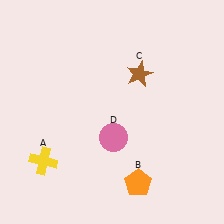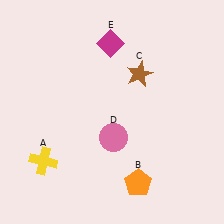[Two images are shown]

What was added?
A magenta diamond (E) was added in Image 2.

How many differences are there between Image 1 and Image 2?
There is 1 difference between the two images.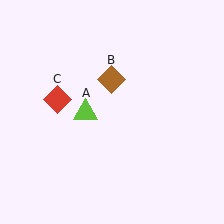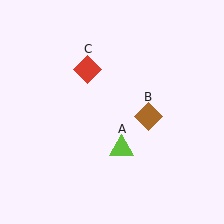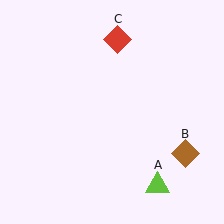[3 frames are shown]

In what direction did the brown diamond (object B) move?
The brown diamond (object B) moved down and to the right.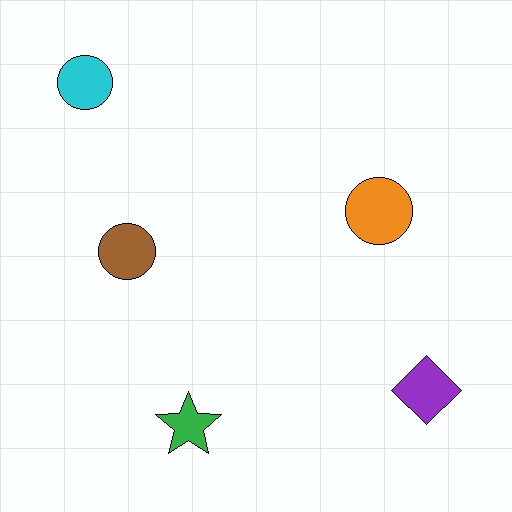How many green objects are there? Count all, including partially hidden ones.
There is 1 green object.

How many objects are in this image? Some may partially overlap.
There are 5 objects.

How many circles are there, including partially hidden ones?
There are 3 circles.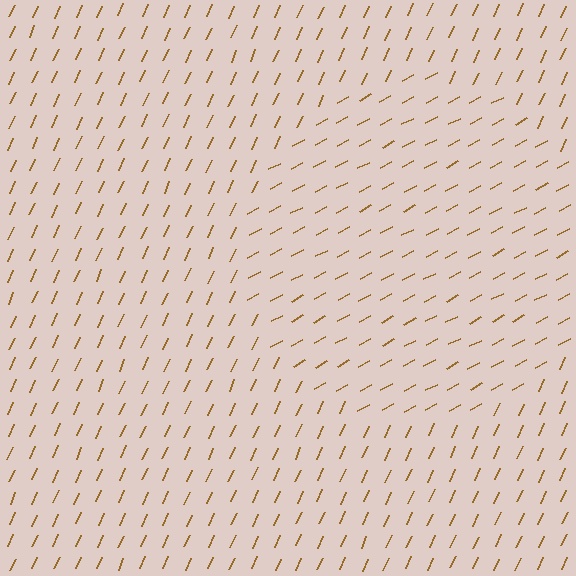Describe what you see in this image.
The image is filled with small brown line segments. A circle region in the image has lines oriented differently from the surrounding lines, creating a visible texture boundary.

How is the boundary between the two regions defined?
The boundary is defined purely by a change in line orientation (approximately 38 degrees difference). All lines are the same color and thickness.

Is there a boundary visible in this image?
Yes, there is a texture boundary formed by a change in line orientation.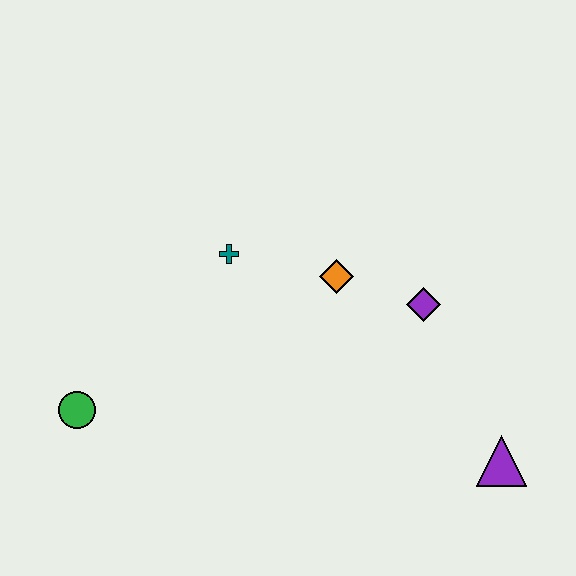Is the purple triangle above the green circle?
No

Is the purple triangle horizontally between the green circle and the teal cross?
No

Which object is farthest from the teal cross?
The purple triangle is farthest from the teal cross.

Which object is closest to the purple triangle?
The purple diamond is closest to the purple triangle.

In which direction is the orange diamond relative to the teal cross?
The orange diamond is to the right of the teal cross.